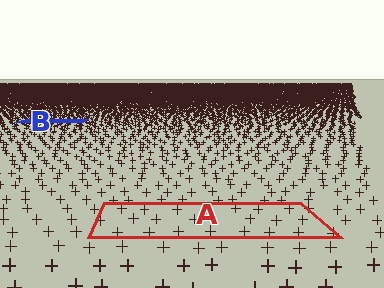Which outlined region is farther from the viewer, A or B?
Region B is farther from the viewer — the texture elements inside it appear smaller and more densely packed.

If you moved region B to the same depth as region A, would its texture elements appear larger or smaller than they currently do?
They would appear larger. At a closer depth, the same texture elements are projected at a bigger on-screen size.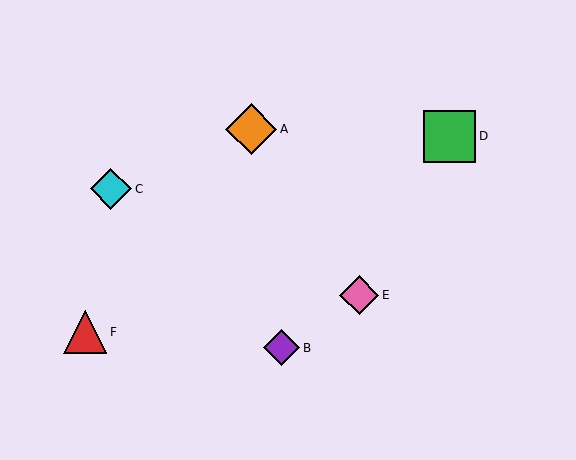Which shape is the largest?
The green square (labeled D) is the largest.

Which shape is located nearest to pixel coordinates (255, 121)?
The orange diamond (labeled A) at (251, 129) is nearest to that location.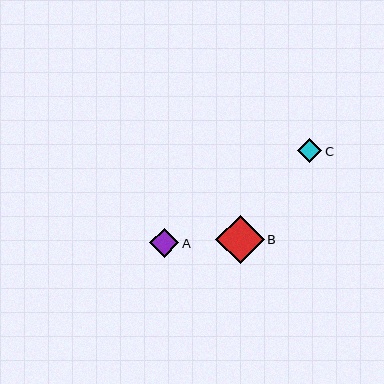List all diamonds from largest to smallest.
From largest to smallest: B, A, C.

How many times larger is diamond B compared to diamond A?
Diamond B is approximately 1.6 times the size of diamond A.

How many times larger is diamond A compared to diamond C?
Diamond A is approximately 1.2 times the size of diamond C.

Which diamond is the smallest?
Diamond C is the smallest with a size of approximately 24 pixels.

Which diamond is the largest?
Diamond B is the largest with a size of approximately 48 pixels.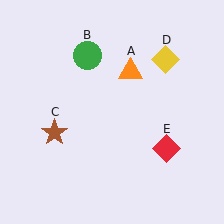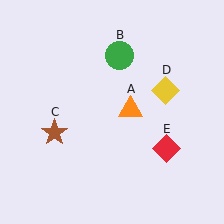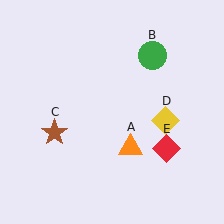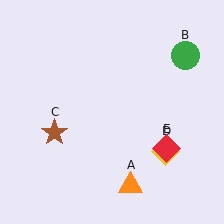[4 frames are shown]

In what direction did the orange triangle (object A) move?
The orange triangle (object A) moved down.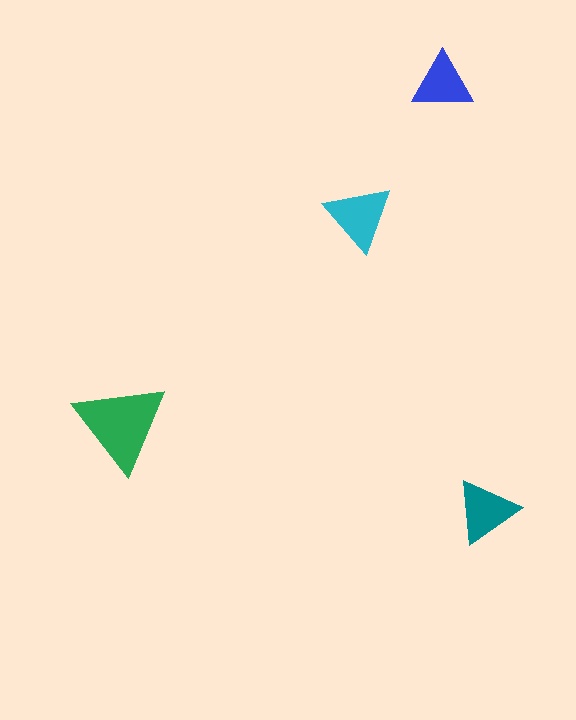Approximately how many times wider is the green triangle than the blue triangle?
About 1.5 times wider.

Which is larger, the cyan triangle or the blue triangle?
The cyan one.